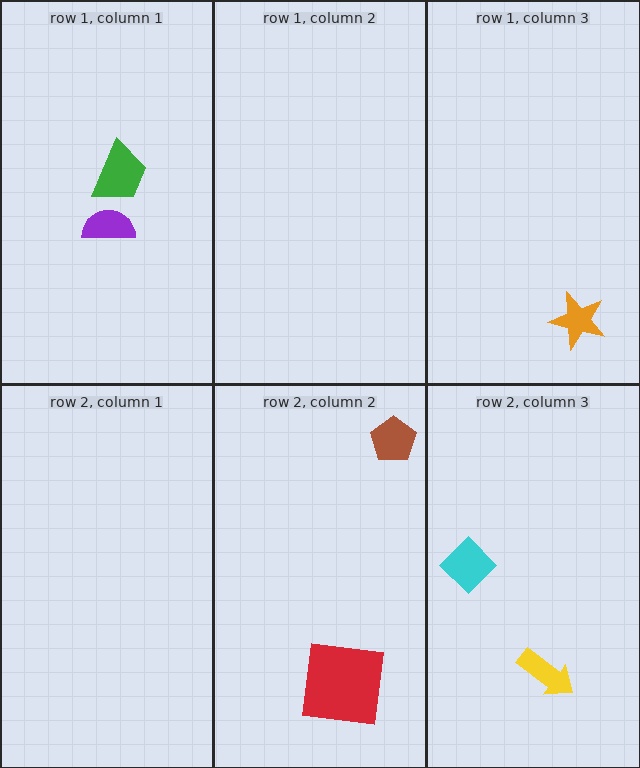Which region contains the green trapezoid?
The row 1, column 1 region.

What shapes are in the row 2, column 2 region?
The red square, the brown pentagon.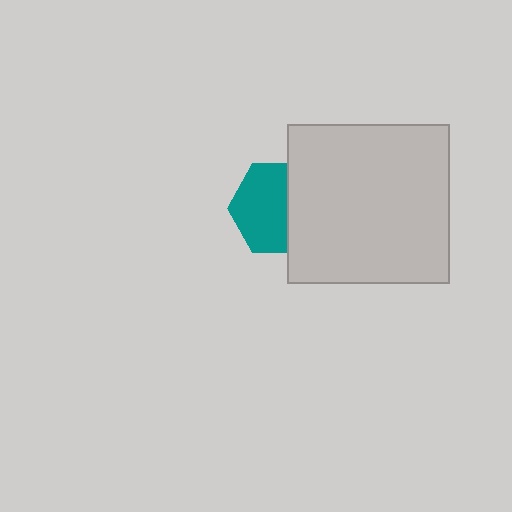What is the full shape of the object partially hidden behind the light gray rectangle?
The partially hidden object is a teal hexagon.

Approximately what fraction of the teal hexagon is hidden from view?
Roughly 39% of the teal hexagon is hidden behind the light gray rectangle.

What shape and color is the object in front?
The object in front is a light gray rectangle.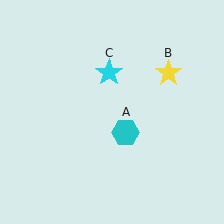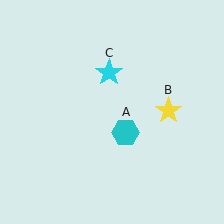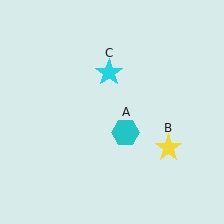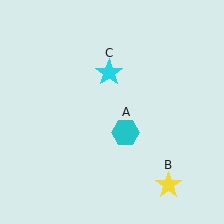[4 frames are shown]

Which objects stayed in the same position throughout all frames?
Cyan hexagon (object A) and cyan star (object C) remained stationary.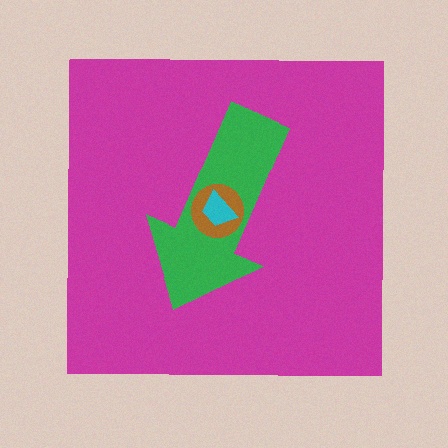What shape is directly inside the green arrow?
The brown circle.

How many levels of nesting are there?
4.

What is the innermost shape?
The cyan trapezoid.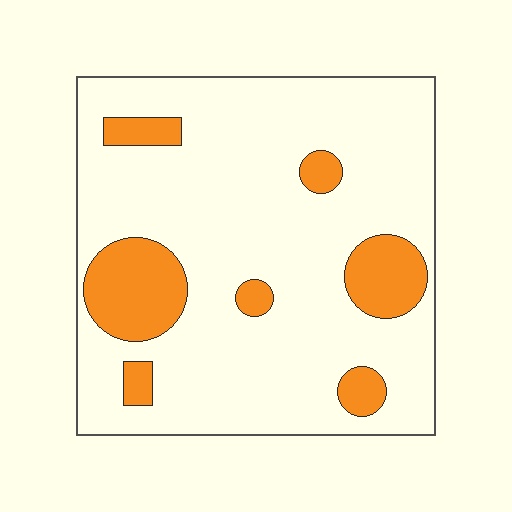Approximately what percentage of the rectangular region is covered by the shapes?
Approximately 15%.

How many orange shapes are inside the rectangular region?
7.